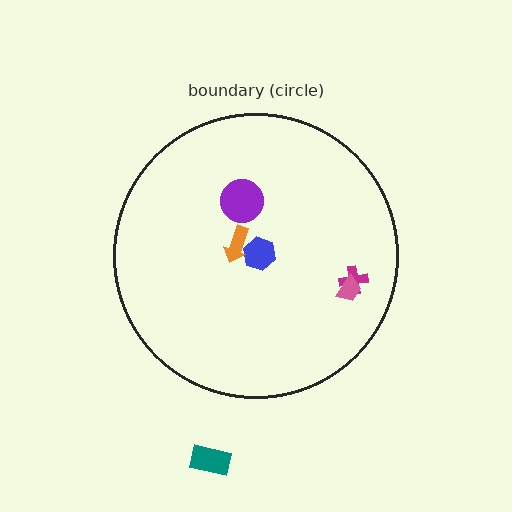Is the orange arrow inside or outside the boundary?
Inside.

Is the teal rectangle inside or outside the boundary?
Outside.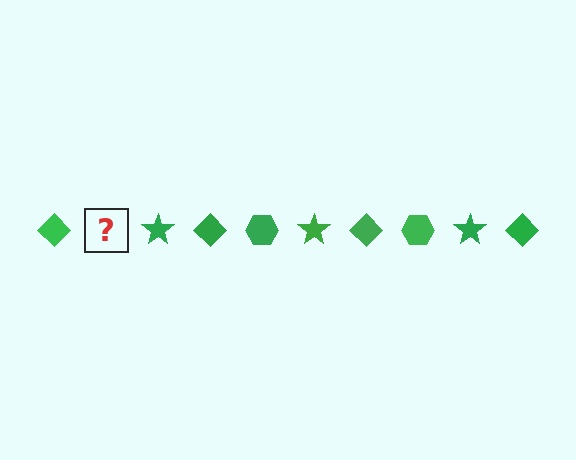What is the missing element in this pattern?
The missing element is a green hexagon.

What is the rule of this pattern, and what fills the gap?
The rule is that the pattern cycles through diamond, hexagon, star shapes in green. The gap should be filled with a green hexagon.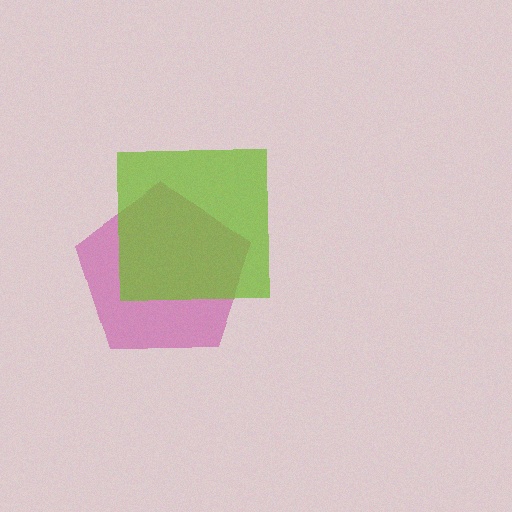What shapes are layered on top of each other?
The layered shapes are: a magenta pentagon, a lime square.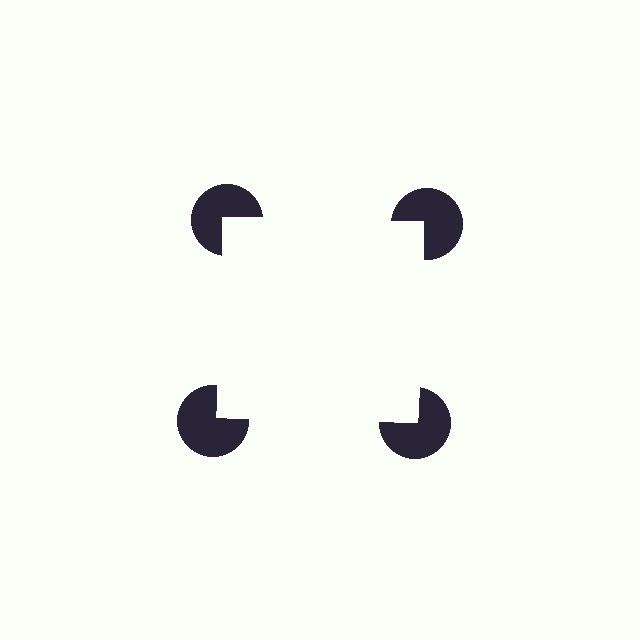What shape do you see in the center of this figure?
An illusory square — its edges are inferred from the aligned wedge cuts in the pac-man discs, not physically drawn.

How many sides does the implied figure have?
4 sides.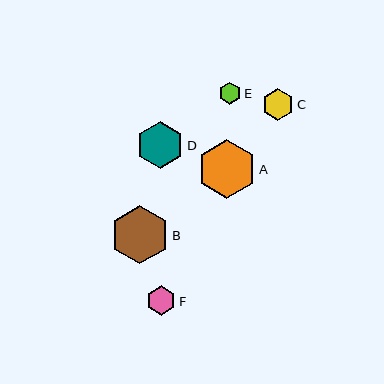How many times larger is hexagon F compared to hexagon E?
Hexagon F is approximately 1.3 times the size of hexagon E.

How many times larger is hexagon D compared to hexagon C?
Hexagon D is approximately 1.5 times the size of hexagon C.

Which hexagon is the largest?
Hexagon A is the largest with a size of approximately 59 pixels.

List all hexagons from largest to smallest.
From largest to smallest: A, B, D, C, F, E.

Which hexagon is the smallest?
Hexagon E is the smallest with a size of approximately 22 pixels.